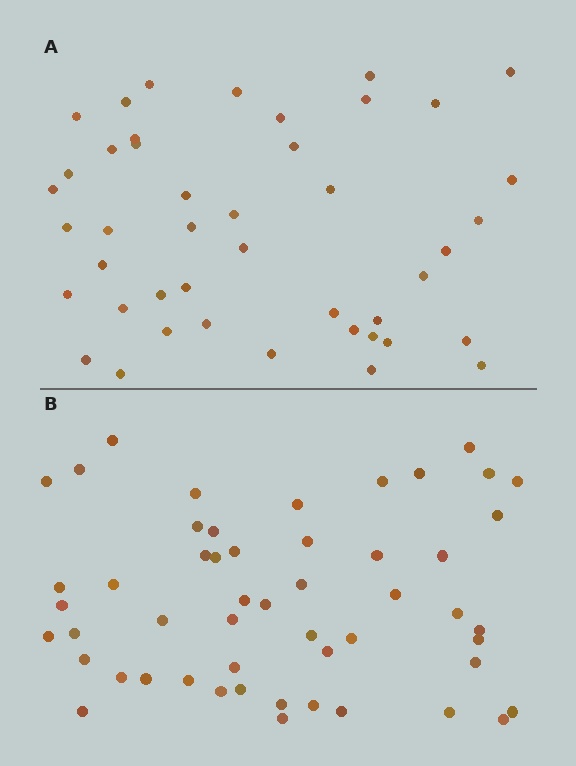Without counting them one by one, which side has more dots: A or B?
Region B (the bottom region) has more dots.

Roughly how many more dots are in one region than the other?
Region B has roughly 8 or so more dots than region A.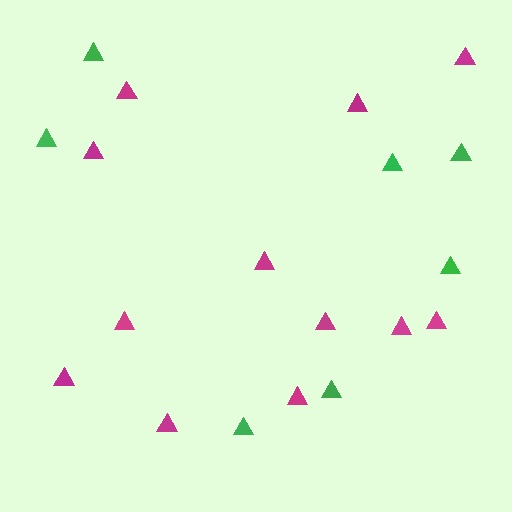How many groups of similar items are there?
There are 2 groups: one group of magenta triangles (12) and one group of green triangles (7).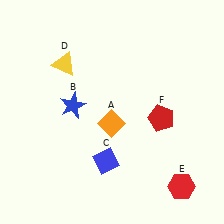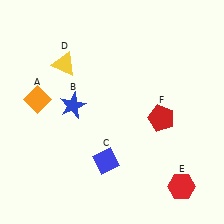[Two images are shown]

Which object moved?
The orange diamond (A) moved left.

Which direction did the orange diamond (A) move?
The orange diamond (A) moved left.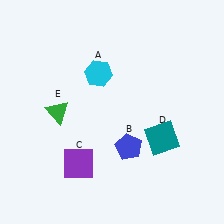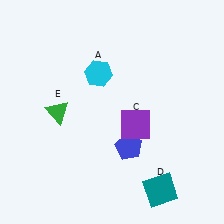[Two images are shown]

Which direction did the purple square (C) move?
The purple square (C) moved right.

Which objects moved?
The objects that moved are: the purple square (C), the teal square (D).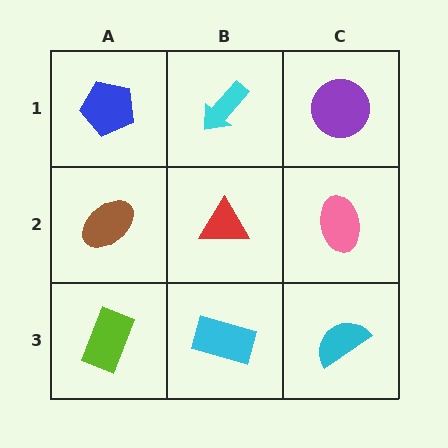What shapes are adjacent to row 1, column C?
A pink ellipse (row 2, column C), a cyan arrow (row 1, column B).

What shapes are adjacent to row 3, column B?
A red triangle (row 2, column B), a lime rectangle (row 3, column A), a cyan semicircle (row 3, column C).